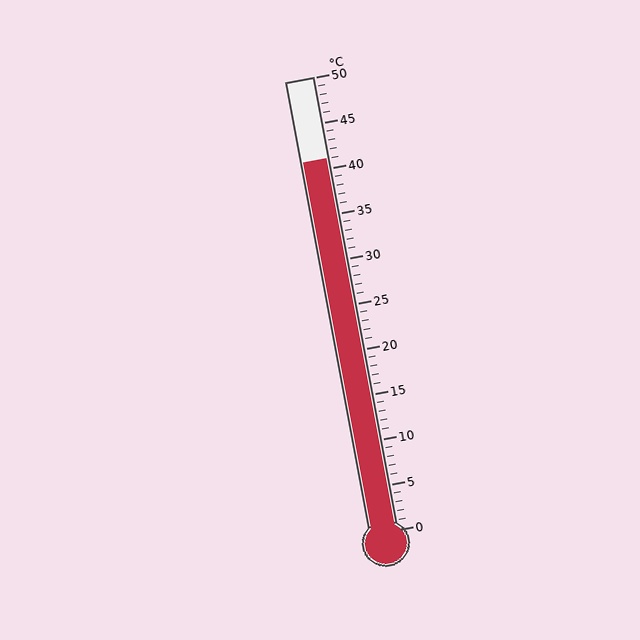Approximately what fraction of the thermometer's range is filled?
The thermometer is filled to approximately 80% of its range.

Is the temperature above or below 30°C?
The temperature is above 30°C.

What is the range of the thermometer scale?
The thermometer scale ranges from 0°C to 50°C.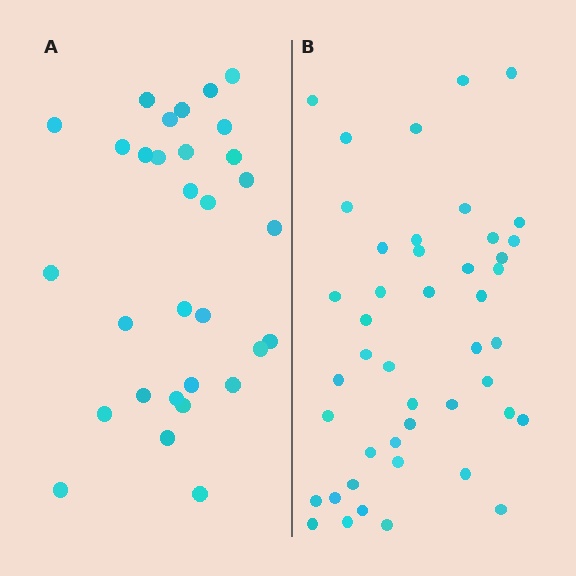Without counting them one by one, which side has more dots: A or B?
Region B (the right region) has more dots.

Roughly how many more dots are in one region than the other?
Region B has approximately 15 more dots than region A.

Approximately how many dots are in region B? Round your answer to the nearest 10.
About 40 dots. (The exact count is 45, which rounds to 40.)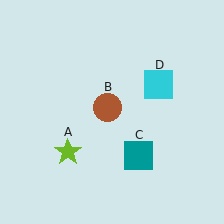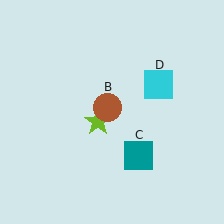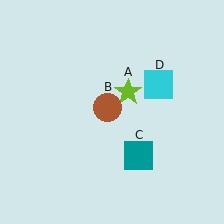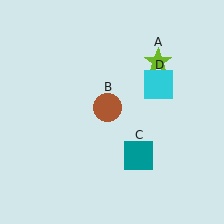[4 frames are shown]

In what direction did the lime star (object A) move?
The lime star (object A) moved up and to the right.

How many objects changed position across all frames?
1 object changed position: lime star (object A).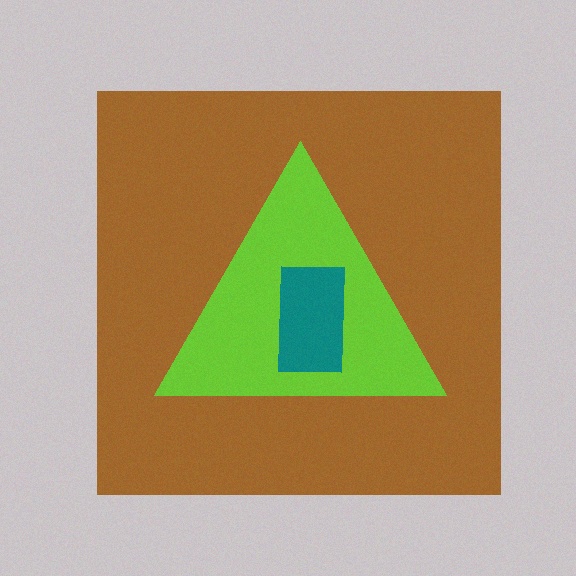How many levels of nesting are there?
3.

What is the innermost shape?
The teal rectangle.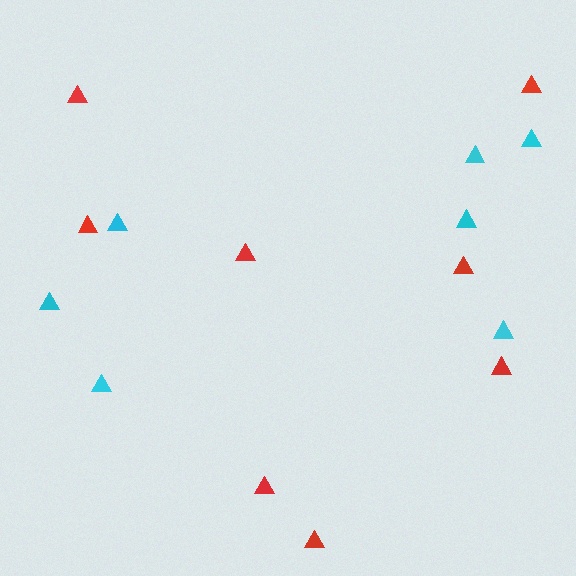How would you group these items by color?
There are 2 groups: one group of red triangles (8) and one group of cyan triangles (7).